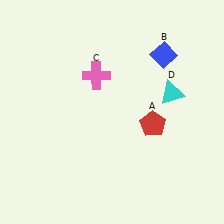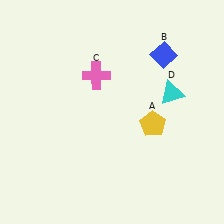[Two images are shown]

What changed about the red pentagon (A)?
In Image 1, A is red. In Image 2, it changed to yellow.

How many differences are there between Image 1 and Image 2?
There is 1 difference between the two images.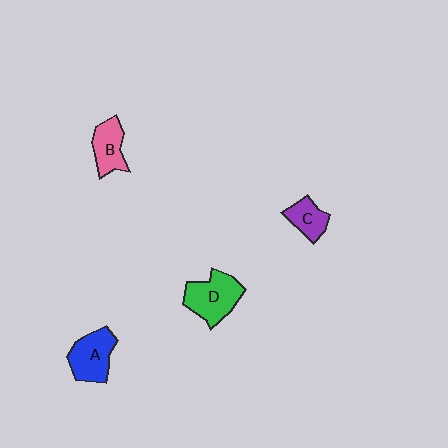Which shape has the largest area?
Shape D (green).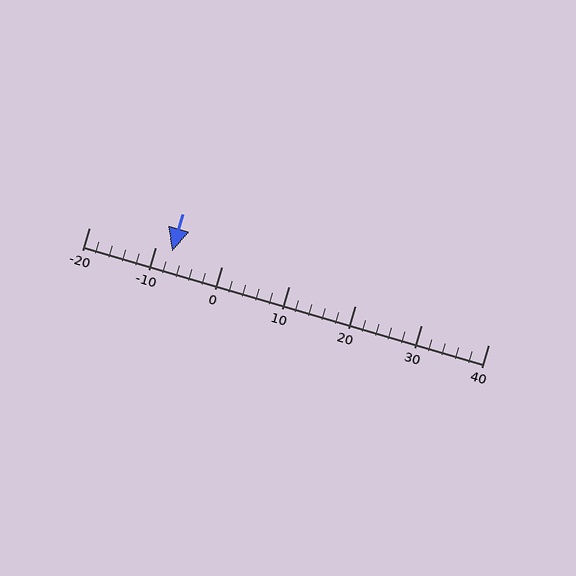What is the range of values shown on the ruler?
The ruler shows values from -20 to 40.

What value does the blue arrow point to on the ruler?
The blue arrow points to approximately -8.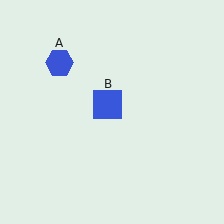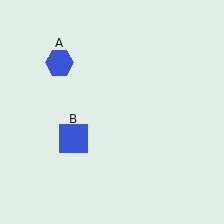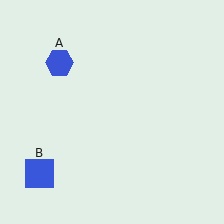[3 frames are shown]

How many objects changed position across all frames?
1 object changed position: blue square (object B).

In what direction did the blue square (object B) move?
The blue square (object B) moved down and to the left.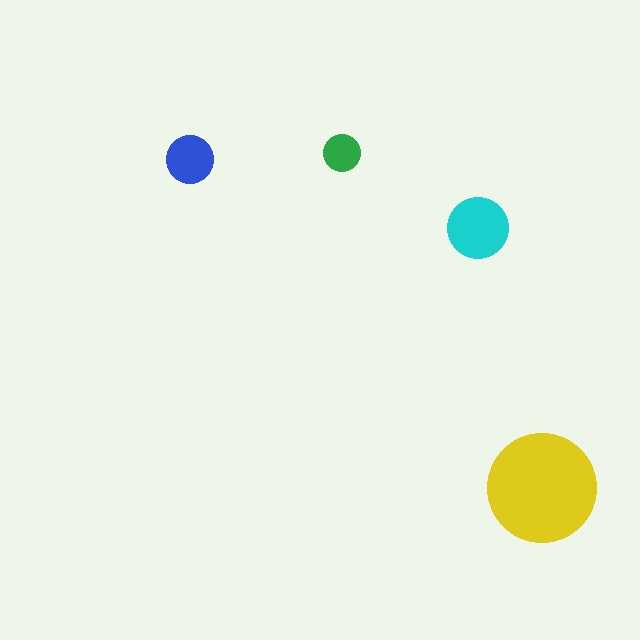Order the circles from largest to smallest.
the yellow one, the cyan one, the blue one, the green one.